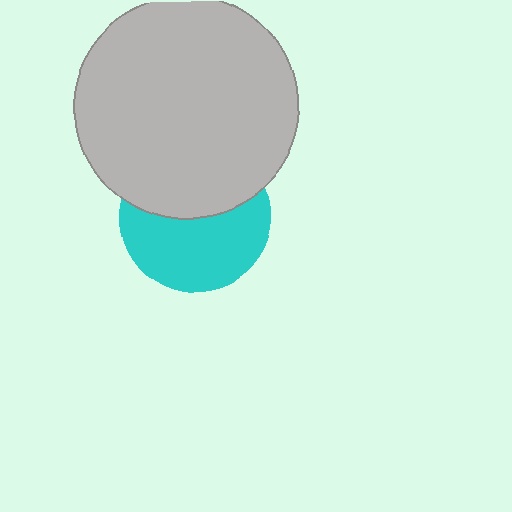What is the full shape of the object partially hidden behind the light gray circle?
The partially hidden object is a cyan circle.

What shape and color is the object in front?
The object in front is a light gray circle.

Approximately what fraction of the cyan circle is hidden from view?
Roughly 45% of the cyan circle is hidden behind the light gray circle.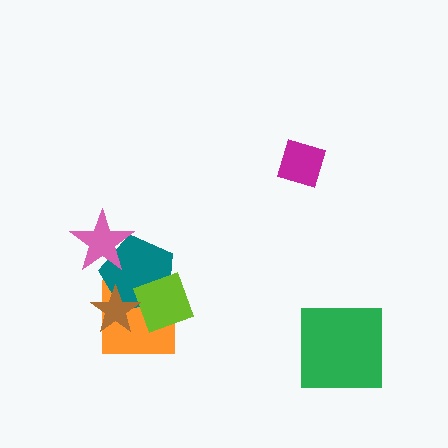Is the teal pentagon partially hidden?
Yes, it is partially covered by another shape.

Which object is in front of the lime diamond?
The brown star is in front of the lime diamond.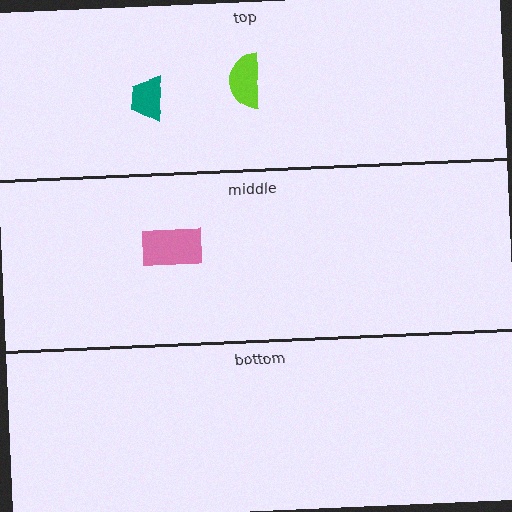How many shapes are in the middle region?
1.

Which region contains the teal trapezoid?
The top region.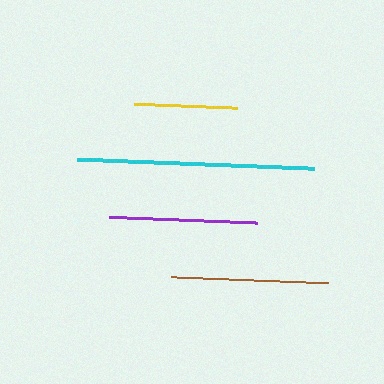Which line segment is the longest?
The cyan line is the longest at approximately 238 pixels.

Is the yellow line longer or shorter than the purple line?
The purple line is longer than the yellow line.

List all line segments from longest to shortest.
From longest to shortest: cyan, brown, purple, yellow.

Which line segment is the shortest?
The yellow line is the shortest at approximately 103 pixels.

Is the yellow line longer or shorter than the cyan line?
The cyan line is longer than the yellow line.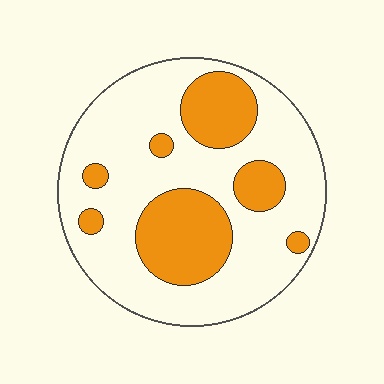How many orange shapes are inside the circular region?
7.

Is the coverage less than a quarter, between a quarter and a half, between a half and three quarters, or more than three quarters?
Between a quarter and a half.